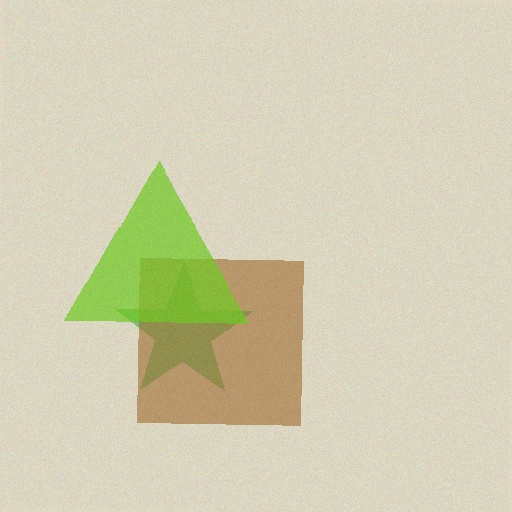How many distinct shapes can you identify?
There are 3 distinct shapes: a green star, a brown square, a lime triangle.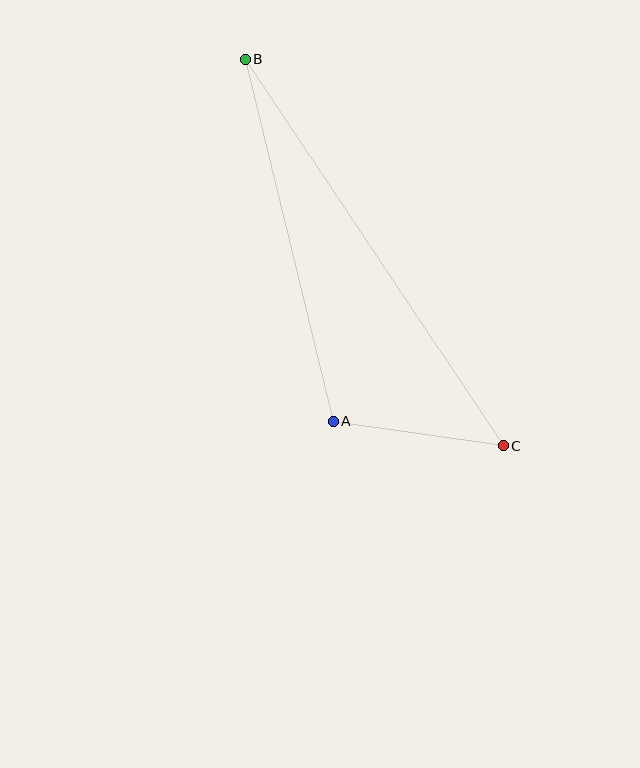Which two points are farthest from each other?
Points B and C are farthest from each other.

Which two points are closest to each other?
Points A and C are closest to each other.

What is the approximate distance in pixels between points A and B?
The distance between A and B is approximately 373 pixels.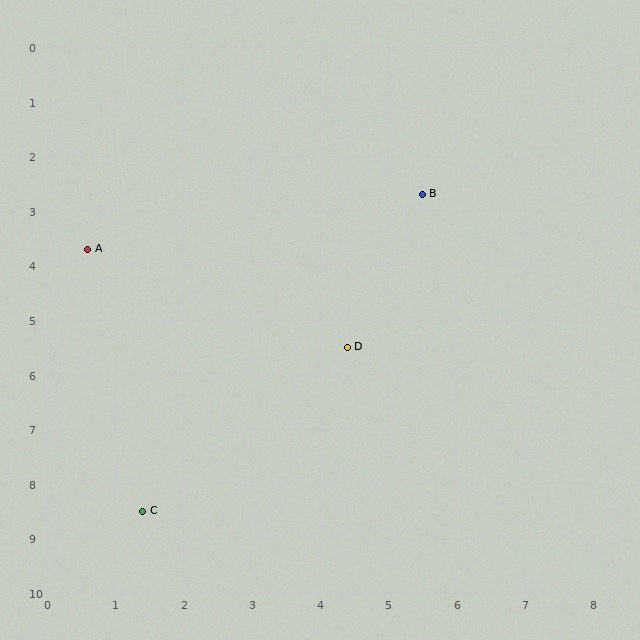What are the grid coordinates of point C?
Point C is at approximately (1.4, 8.5).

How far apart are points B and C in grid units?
Points B and C are about 7.1 grid units apart.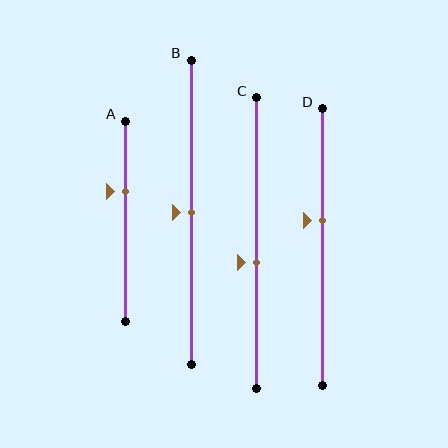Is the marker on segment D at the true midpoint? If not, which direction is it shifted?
No, the marker on segment D is shifted upward by about 10% of the segment length.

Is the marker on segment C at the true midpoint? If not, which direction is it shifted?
No, the marker on segment C is shifted downward by about 7% of the segment length.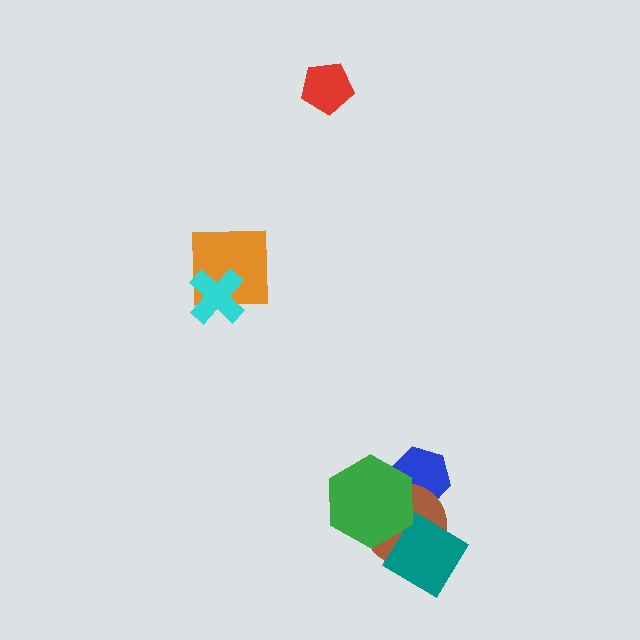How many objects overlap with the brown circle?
3 objects overlap with the brown circle.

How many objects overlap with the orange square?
1 object overlaps with the orange square.